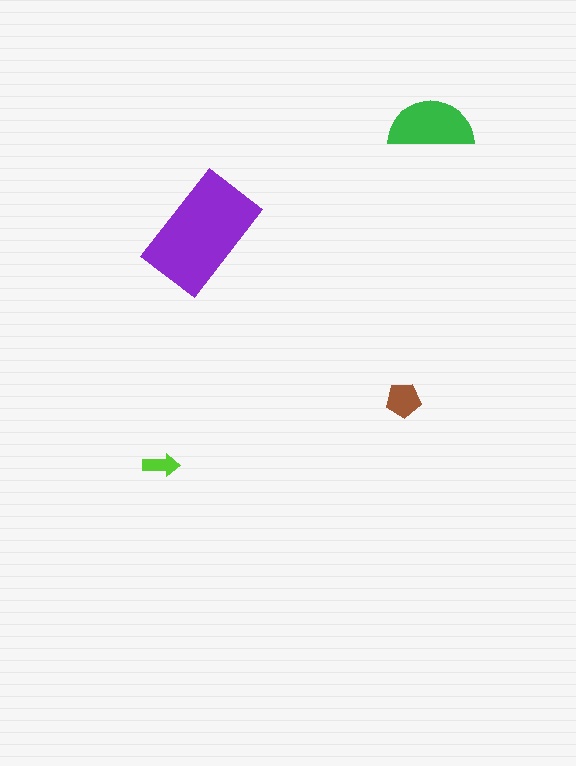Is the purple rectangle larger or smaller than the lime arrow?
Larger.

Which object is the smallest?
The lime arrow.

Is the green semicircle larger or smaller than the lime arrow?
Larger.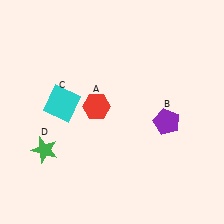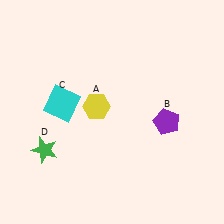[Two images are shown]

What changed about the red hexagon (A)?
In Image 1, A is red. In Image 2, it changed to yellow.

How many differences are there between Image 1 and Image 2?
There is 1 difference between the two images.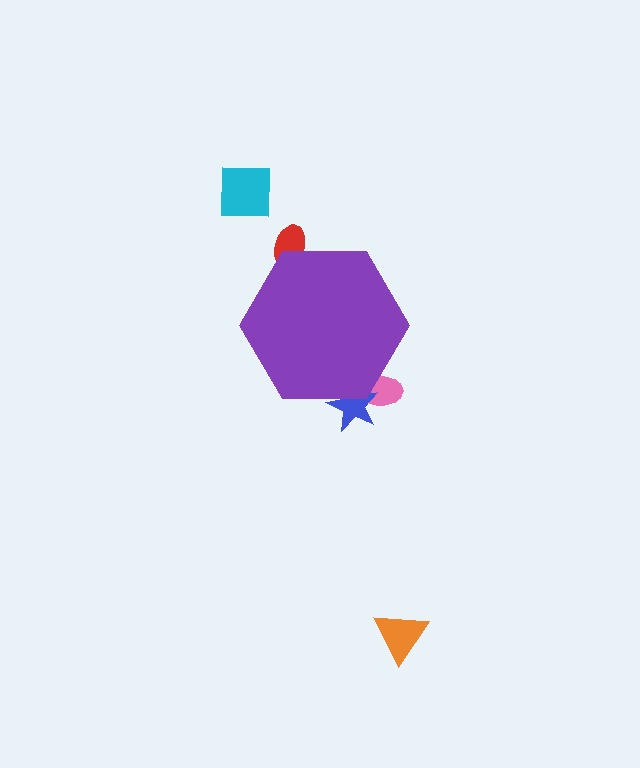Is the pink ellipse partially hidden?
Yes, the pink ellipse is partially hidden behind the purple hexagon.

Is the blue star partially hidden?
Yes, the blue star is partially hidden behind the purple hexagon.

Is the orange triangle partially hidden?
No, the orange triangle is fully visible.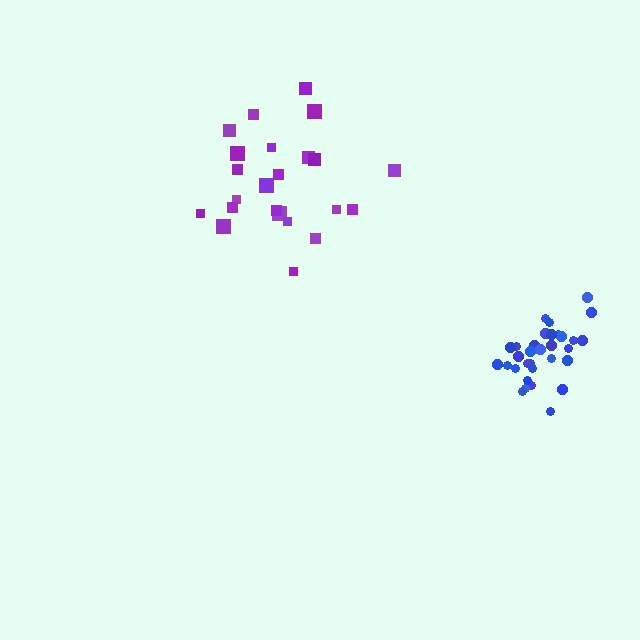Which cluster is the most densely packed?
Blue.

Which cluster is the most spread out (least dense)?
Purple.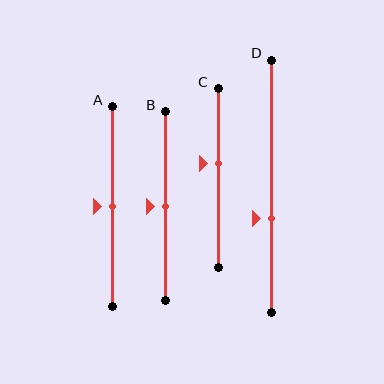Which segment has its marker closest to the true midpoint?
Segment A has its marker closest to the true midpoint.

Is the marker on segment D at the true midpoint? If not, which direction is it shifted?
No, the marker on segment D is shifted downward by about 13% of the segment length.